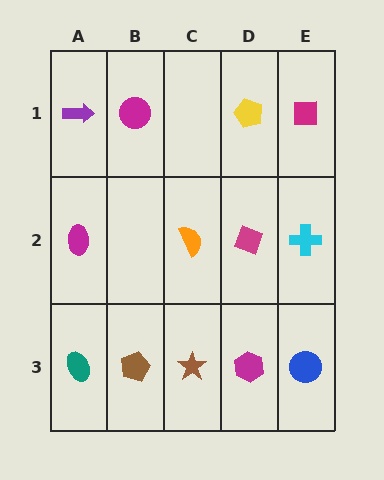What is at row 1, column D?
A yellow pentagon.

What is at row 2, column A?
A magenta ellipse.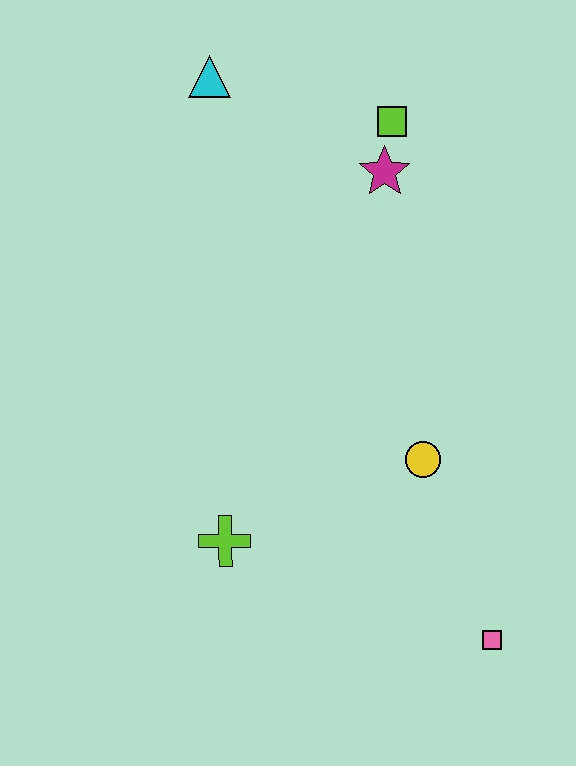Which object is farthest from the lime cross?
The cyan triangle is farthest from the lime cross.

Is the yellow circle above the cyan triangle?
No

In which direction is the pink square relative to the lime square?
The pink square is below the lime square.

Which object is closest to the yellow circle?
The pink square is closest to the yellow circle.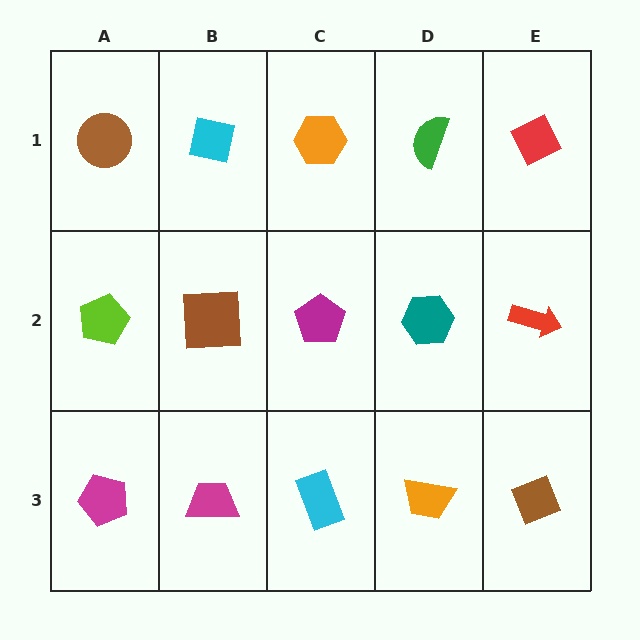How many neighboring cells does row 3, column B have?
3.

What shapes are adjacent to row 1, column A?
A lime pentagon (row 2, column A), a cyan square (row 1, column B).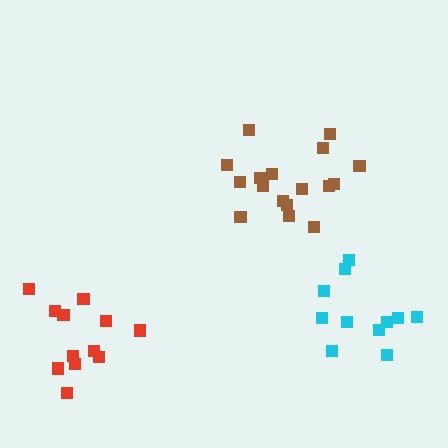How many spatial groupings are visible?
There are 3 spatial groupings.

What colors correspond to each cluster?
The clusters are colored: brown, cyan, red.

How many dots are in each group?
Group 1: 17 dots, Group 2: 11 dots, Group 3: 12 dots (40 total).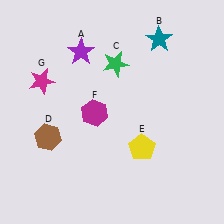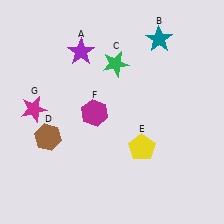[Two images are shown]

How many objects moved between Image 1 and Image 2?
1 object moved between the two images.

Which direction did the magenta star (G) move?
The magenta star (G) moved down.